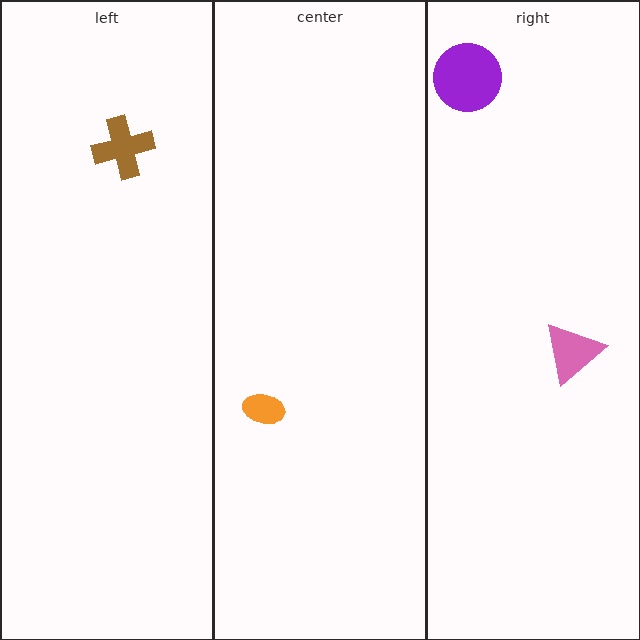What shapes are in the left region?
The brown cross.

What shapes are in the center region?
The orange ellipse.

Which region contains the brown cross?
The left region.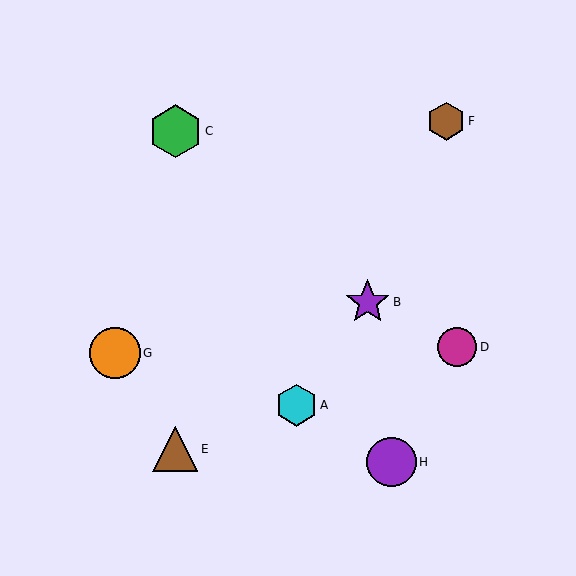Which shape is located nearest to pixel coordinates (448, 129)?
The brown hexagon (labeled F) at (446, 121) is nearest to that location.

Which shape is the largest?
The green hexagon (labeled C) is the largest.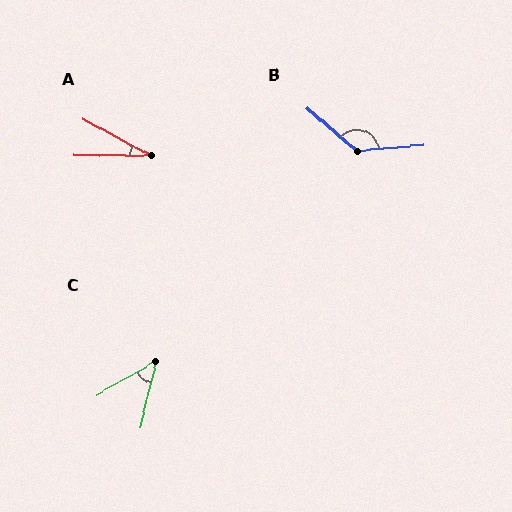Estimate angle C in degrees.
Approximately 46 degrees.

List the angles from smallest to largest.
A (28°), C (46°), B (135°).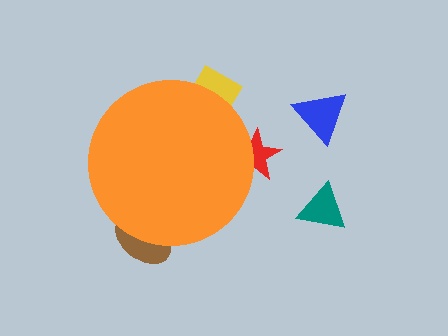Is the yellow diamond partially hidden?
Yes, the yellow diamond is partially hidden behind the orange circle.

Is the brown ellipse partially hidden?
Yes, the brown ellipse is partially hidden behind the orange circle.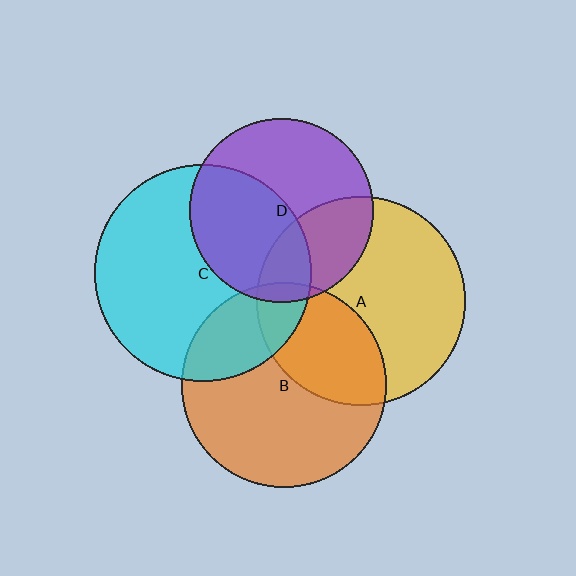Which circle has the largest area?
Circle C (cyan).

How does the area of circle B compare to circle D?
Approximately 1.2 times.